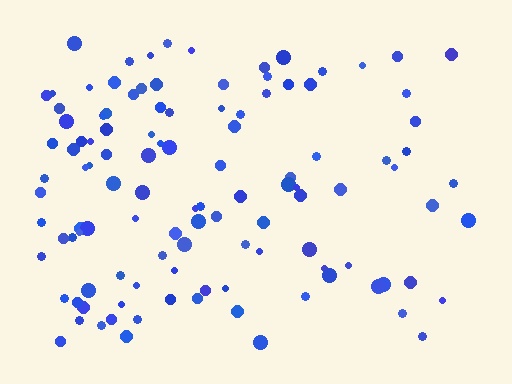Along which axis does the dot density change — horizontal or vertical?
Horizontal.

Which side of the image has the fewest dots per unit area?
The right.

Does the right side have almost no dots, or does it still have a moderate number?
Still a moderate number, just noticeably fewer than the left.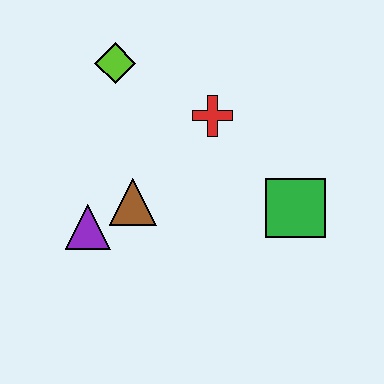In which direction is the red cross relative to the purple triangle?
The red cross is to the right of the purple triangle.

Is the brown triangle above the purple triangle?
Yes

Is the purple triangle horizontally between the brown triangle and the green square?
No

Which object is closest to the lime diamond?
The red cross is closest to the lime diamond.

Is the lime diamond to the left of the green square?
Yes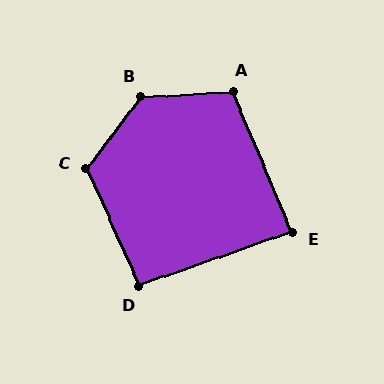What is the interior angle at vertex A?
Approximately 110 degrees (obtuse).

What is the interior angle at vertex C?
Approximately 119 degrees (obtuse).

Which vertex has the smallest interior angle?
E, at approximately 86 degrees.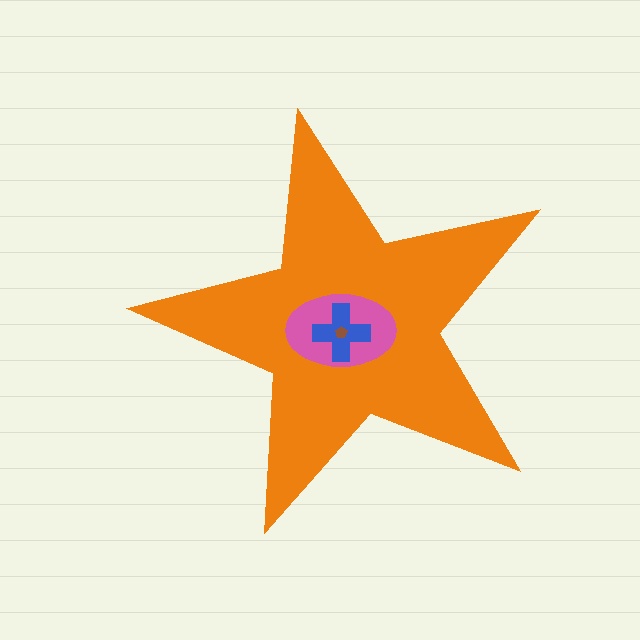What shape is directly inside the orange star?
The pink ellipse.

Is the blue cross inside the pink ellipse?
Yes.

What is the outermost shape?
The orange star.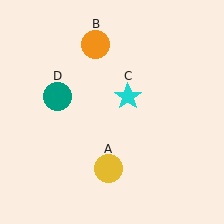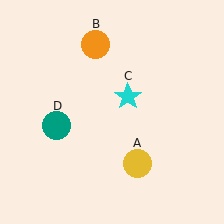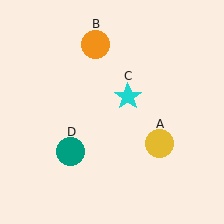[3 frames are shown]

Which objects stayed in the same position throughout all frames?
Orange circle (object B) and cyan star (object C) remained stationary.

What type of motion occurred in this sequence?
The yellow circle (object A), teal circle (object D) rotated counterclockwise around the center of the scene.